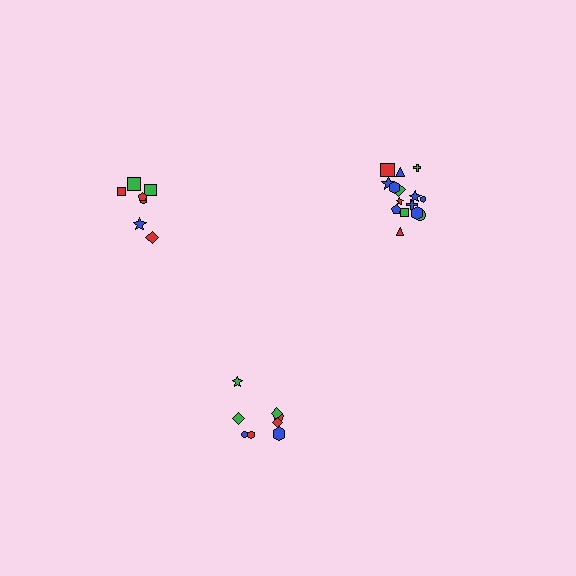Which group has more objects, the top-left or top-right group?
The top-right group.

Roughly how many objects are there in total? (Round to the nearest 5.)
Roughly 30 objects in total.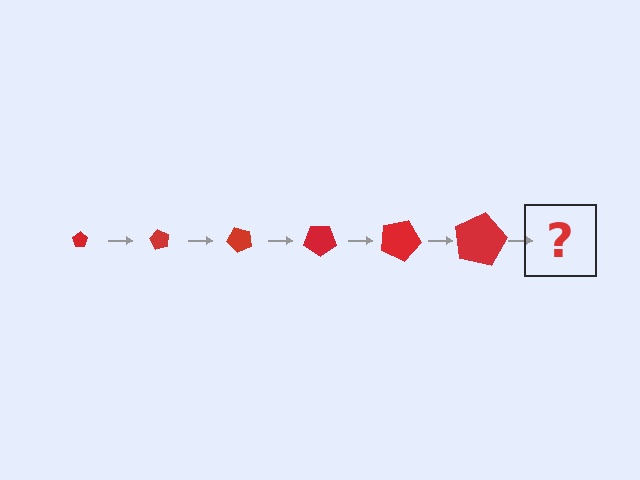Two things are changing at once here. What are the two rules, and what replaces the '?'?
The two rules are that the pentagon grows larger each step and it rotates 60 degrees each step. The '?' should be a pentagon, larger than the previous one and rotated 360 degrees from the start.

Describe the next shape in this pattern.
It should be a pentagon, larger than the previous one and rotated 360 degrees from the start.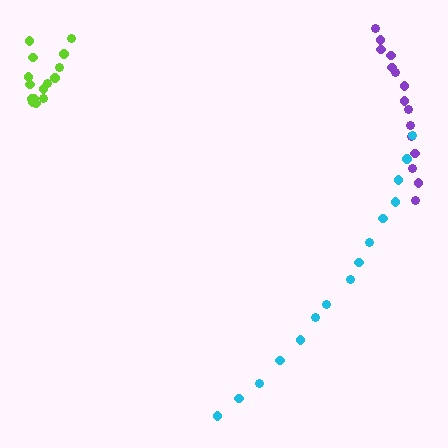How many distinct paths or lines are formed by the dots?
There are 3 distinct paths.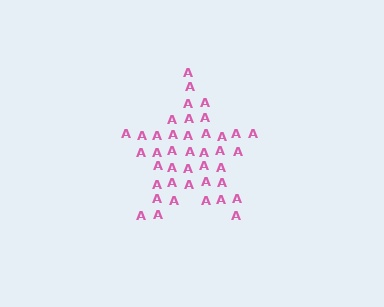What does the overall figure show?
The overall figure shows a star.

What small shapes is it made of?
It is made of small letter A's.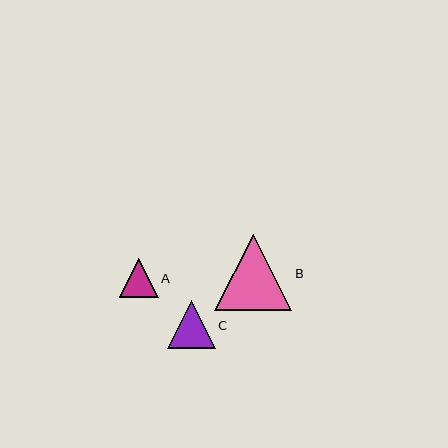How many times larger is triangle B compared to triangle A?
Triangle B is approximately 2.0 times the size of triangle A.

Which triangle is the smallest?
Triangle A is the smallest with a size of approximately 39 pixels.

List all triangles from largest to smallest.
From largest to smallest: B, C, A.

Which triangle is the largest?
Triangle B is the largest with a size of approximately 77 pixels.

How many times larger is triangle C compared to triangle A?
Triangle C is approximately 1.2 times the size of triangle A.